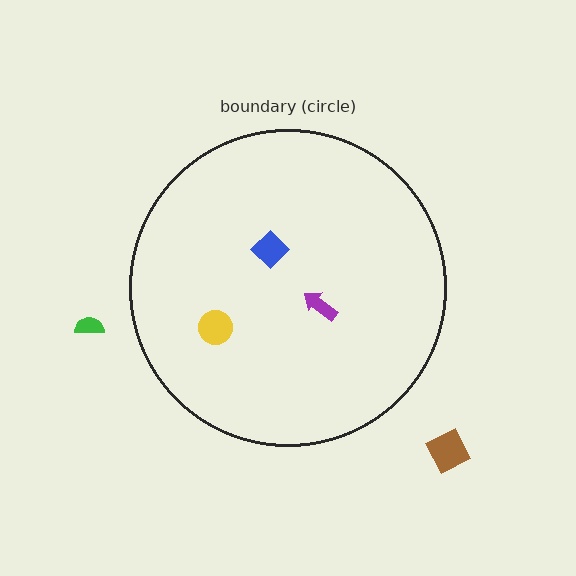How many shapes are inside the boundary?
3 inside, 2 outside.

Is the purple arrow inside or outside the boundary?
Inside.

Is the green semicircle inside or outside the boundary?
Outside.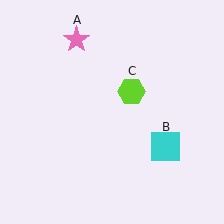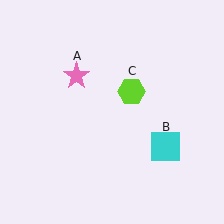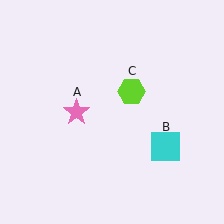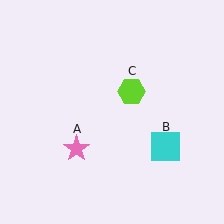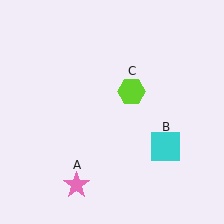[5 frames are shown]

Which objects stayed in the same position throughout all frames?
Cyan square (object B) and lime hexagon (object C) remained stationary.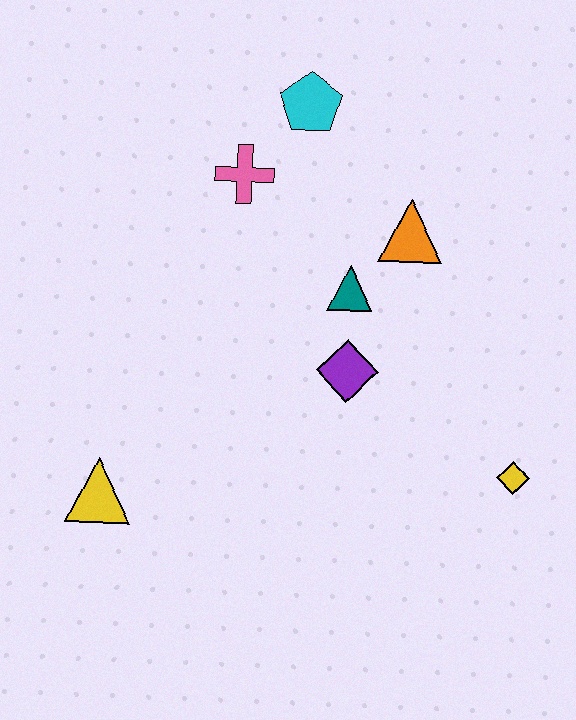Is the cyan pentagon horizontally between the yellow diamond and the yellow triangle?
Yes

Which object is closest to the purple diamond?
The teal triangle is closest to the purple diamond.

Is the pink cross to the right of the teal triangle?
No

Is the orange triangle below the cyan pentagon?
Yes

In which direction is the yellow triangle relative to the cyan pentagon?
The yellow triangle is below the cyan pentagon.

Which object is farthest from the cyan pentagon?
The yellow triangle is farthest from the cyan pentagon.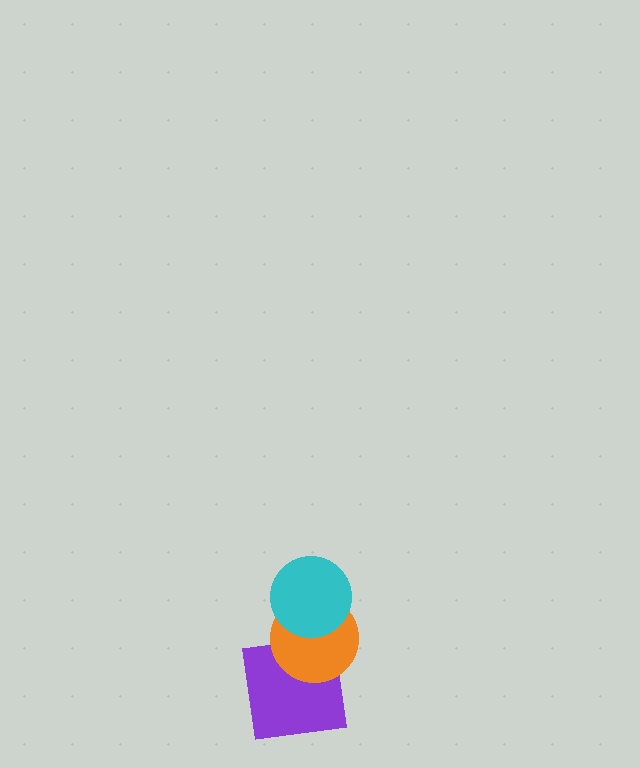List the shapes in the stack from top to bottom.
From top to bottom: the cyan circle, the orange circle, the purple square.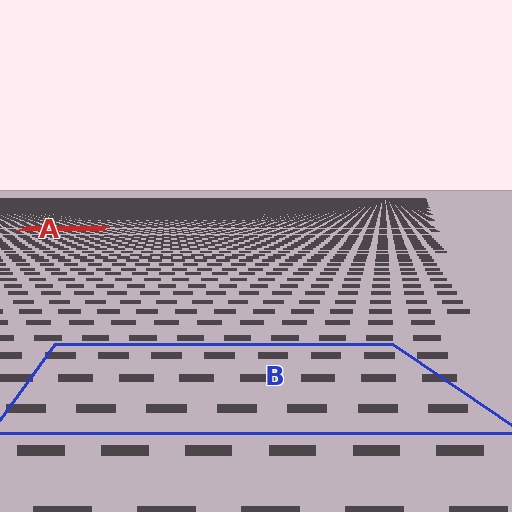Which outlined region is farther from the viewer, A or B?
Region A is farther from the viewer — the texture elements inside it appear smaller and more densely packed.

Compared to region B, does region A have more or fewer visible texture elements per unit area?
Region A has more texture elements per unit area — they are packed more densely because it is farther away.